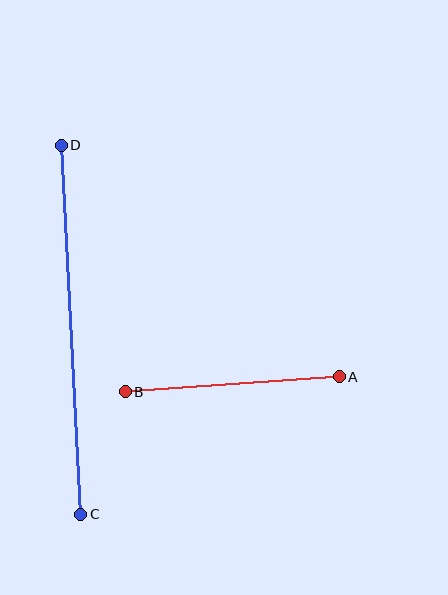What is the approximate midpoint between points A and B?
The midpoint is at approximately (232, 384) pixels.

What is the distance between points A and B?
The distance is approximately 215 pixels.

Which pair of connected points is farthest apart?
Points C and D are farthest apart.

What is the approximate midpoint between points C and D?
The midpoint is at approximately (71, 330) pixels.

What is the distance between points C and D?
The distance is approximately 370 pixels.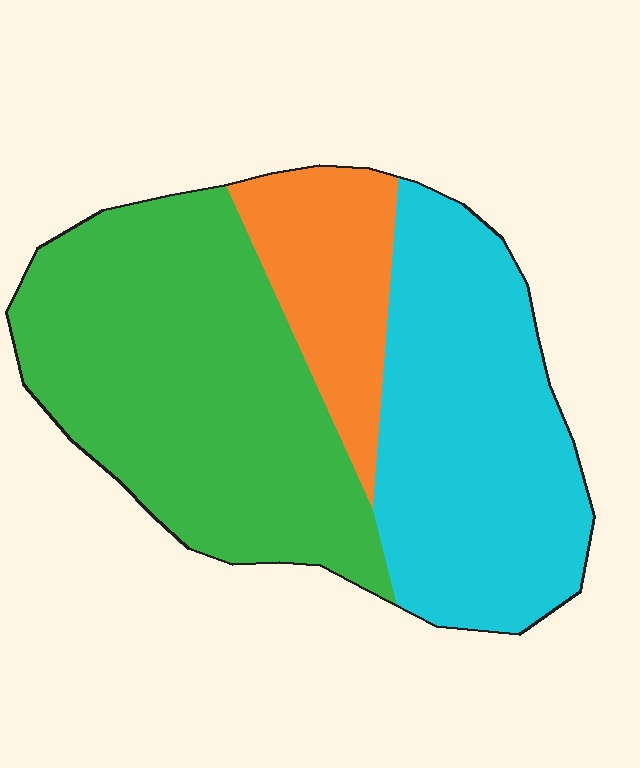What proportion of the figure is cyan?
Cyan takes up about three eighths (3/8) of the figure.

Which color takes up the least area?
Orange, at roughly 15%.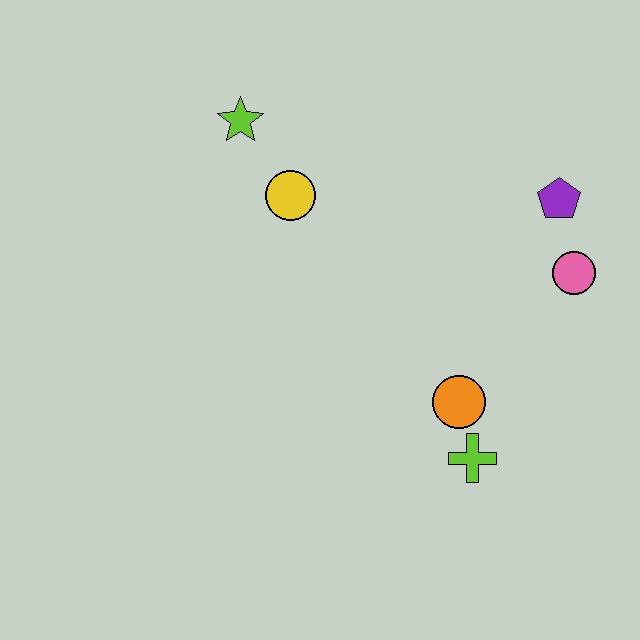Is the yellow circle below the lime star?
Yes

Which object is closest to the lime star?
The yellow circle is closest to the lime star.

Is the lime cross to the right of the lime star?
Yes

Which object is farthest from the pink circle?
The lime star is farthest from the pink circle.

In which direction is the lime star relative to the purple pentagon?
The lime star is to the left of the purple pentagon.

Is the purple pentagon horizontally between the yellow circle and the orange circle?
No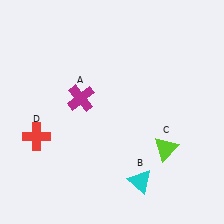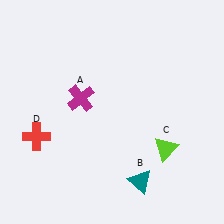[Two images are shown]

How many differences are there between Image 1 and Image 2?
There is 1 difference between the two images.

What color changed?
The triangle (B) changed from cyan in Image 1 to teal in Image 2.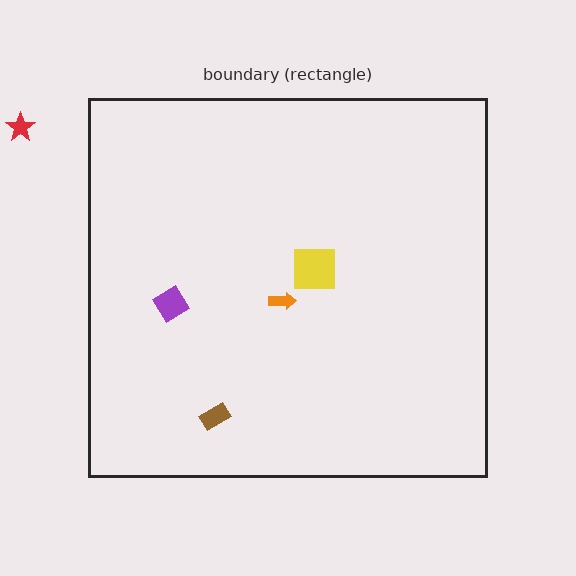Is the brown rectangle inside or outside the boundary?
Inside.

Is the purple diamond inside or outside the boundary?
Inside.